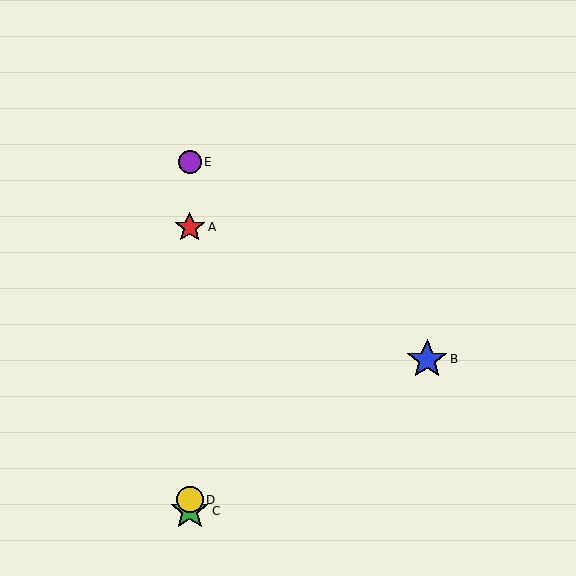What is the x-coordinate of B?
Object B is at x≈427.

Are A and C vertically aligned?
Yes, both are at x≈190.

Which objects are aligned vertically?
Objects A, C, D, E are aligned vertically.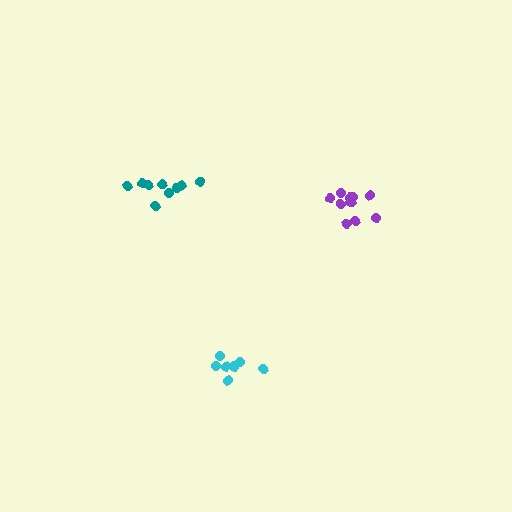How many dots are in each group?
Group 1: 9 dots, Group 2: 10 dots, Group 3: 7 dots (26 total).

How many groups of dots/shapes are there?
There are 3 groups.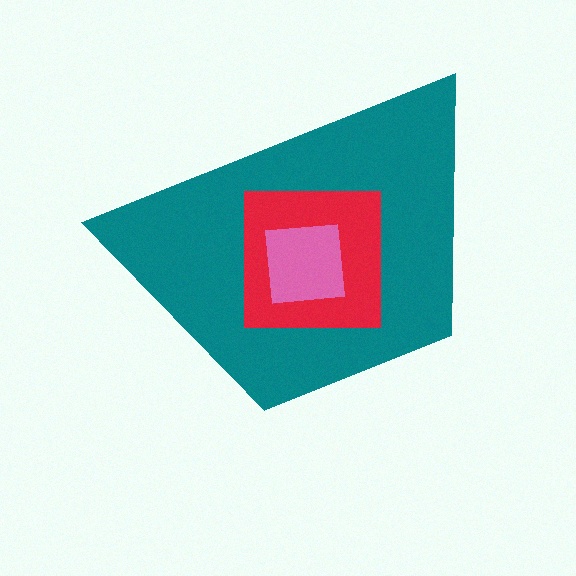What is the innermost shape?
The pink square.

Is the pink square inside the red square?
Yes.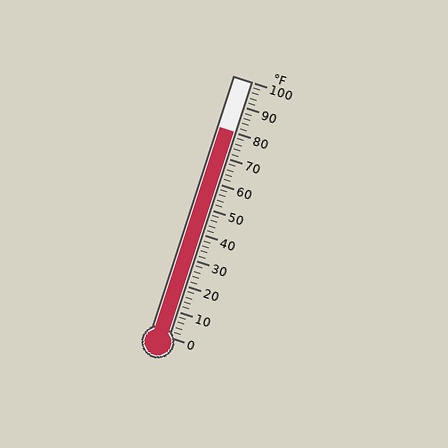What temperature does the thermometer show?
The thermometer shows approximately 80°F.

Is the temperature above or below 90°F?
The temperature is below 90°F.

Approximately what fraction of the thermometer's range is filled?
The thermometer is filled to approximately 80% of its range.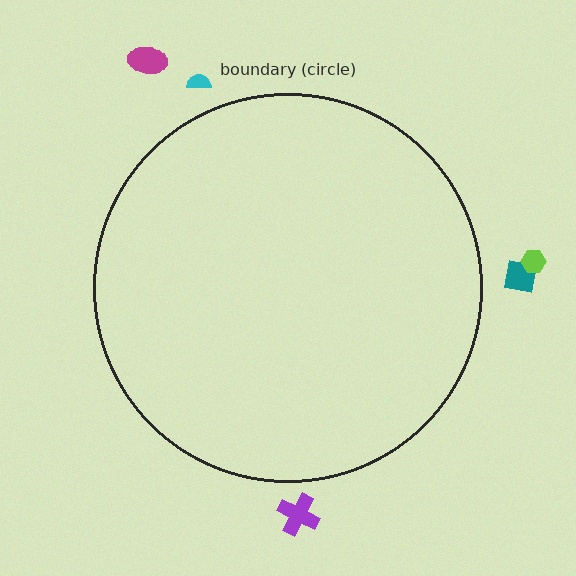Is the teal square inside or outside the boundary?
Outside.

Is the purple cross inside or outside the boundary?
Outside.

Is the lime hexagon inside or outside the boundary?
Outside.